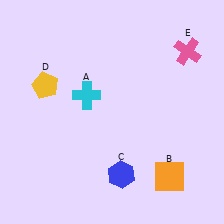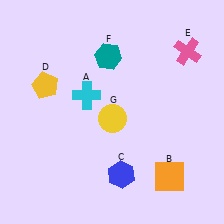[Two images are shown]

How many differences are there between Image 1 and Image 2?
There are 2 differences between the two images.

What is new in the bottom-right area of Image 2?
A yellow circle (G) was added in the bottom-right area of Image 2.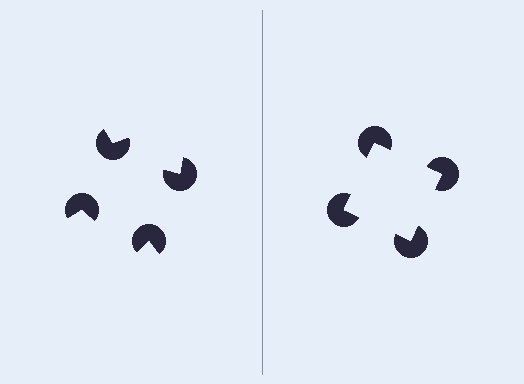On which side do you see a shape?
An illusory square appears on the right side. On the left side the wedge cuts are rotated, so no coherent shape forms.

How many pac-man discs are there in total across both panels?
8 — 4 on each side.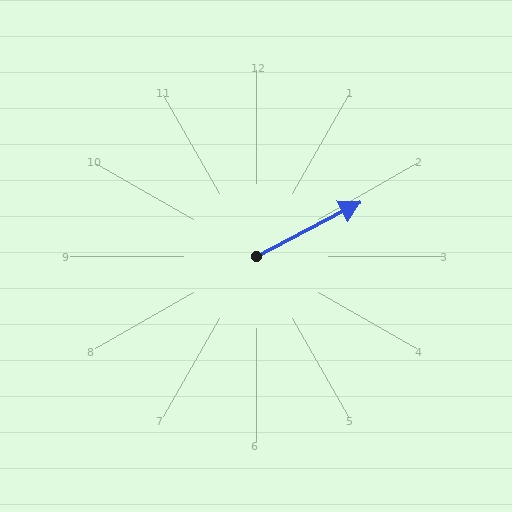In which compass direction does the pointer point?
Northeast.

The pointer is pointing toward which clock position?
Roughly 2 o'clock.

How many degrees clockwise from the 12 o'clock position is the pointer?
Approximately 62 degrees.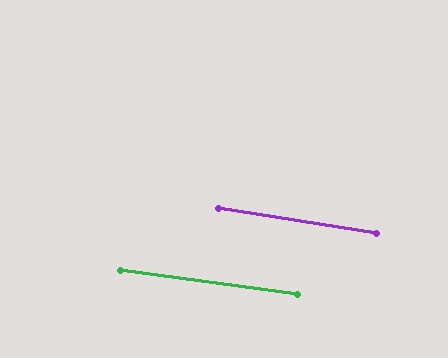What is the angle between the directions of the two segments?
Approximately 1 degree.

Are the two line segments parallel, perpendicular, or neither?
Parallel — their directions differ by only 1.2°.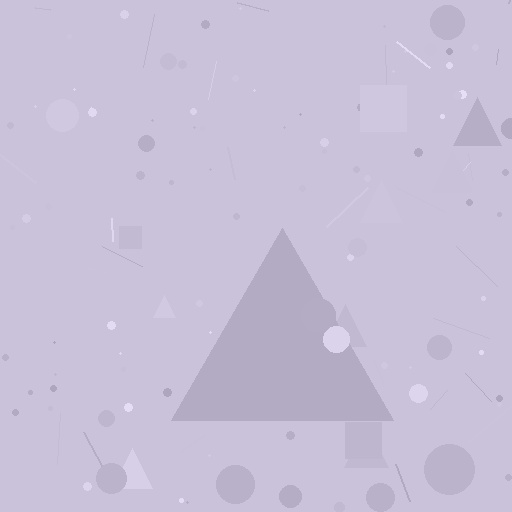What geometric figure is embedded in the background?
A triangle is embedded in the background.